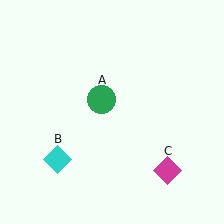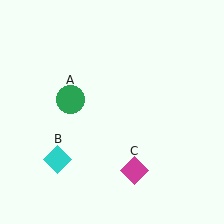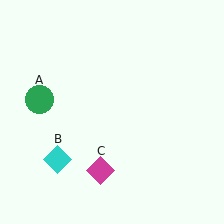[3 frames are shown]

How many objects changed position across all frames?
2 objects changed position: green circle (object A), magenta diamond (object C).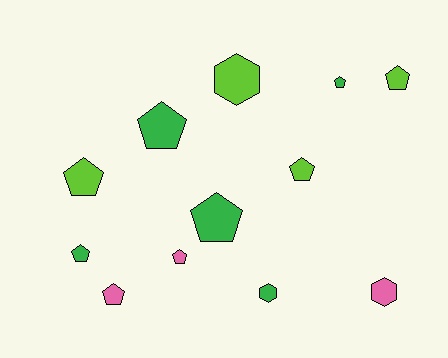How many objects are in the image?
There are 12 objects.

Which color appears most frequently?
Green, with 5 objects.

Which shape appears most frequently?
Pentagon, with 9 objects.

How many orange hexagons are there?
There are no orange hexagons.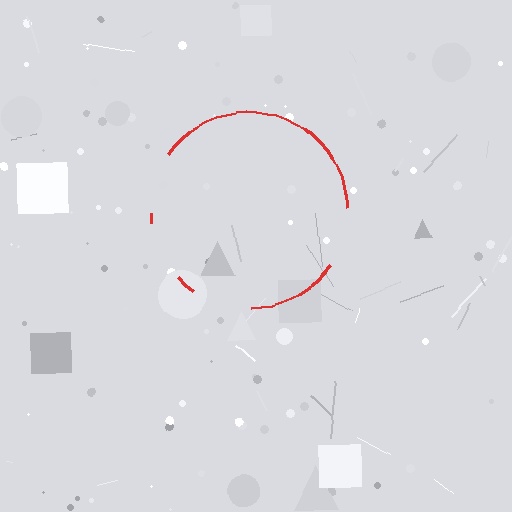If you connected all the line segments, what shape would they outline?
They would outline a circle.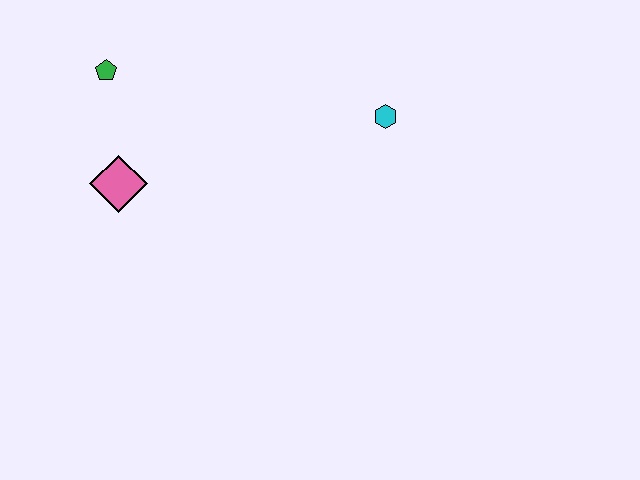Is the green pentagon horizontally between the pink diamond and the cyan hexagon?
No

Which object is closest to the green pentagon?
The pink diamond is closest to the green pentagon.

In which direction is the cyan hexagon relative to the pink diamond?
The cyan hexagon is to the right of the pink diamond.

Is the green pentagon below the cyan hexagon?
No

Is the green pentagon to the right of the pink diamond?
No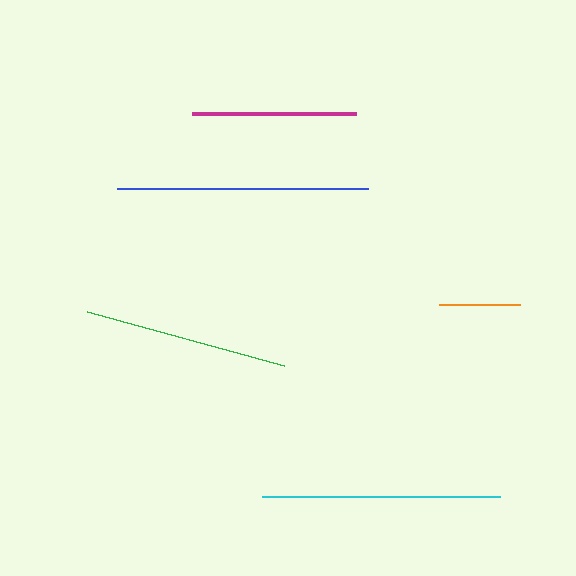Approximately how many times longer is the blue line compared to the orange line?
The blue line is approximately 3.1 times the length of the orange line.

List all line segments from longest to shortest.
From longest to shortest: blue, cyan, green, magenta, orange.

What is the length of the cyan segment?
The cyan segment is approximately 238 pixels long.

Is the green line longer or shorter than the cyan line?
The cyan line is longer than the green line.